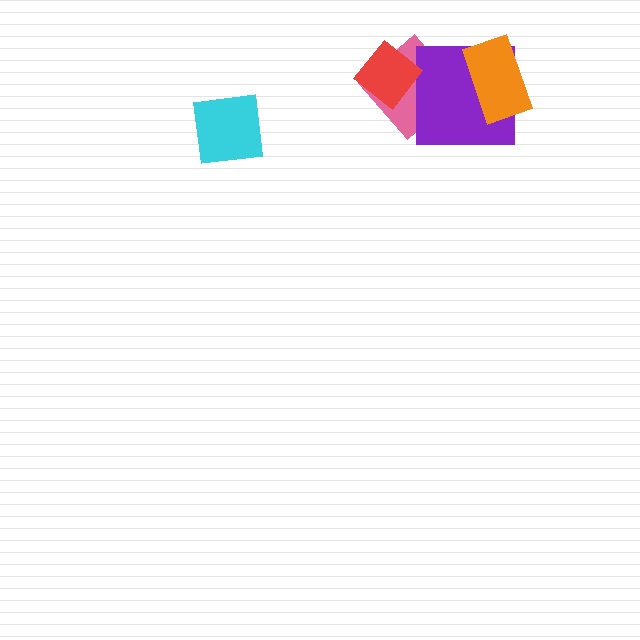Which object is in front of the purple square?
The orange rectangle is in front of the purple square.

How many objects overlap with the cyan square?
0 objects overlap with the cyan square.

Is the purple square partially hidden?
Yes, it is partially covered by another shape.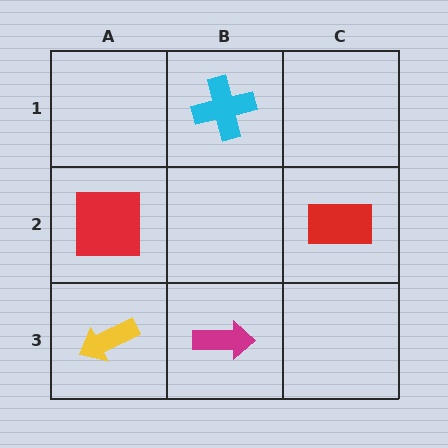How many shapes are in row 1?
1 shape.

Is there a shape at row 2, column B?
No, that cell is empty.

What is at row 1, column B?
A cyan cross.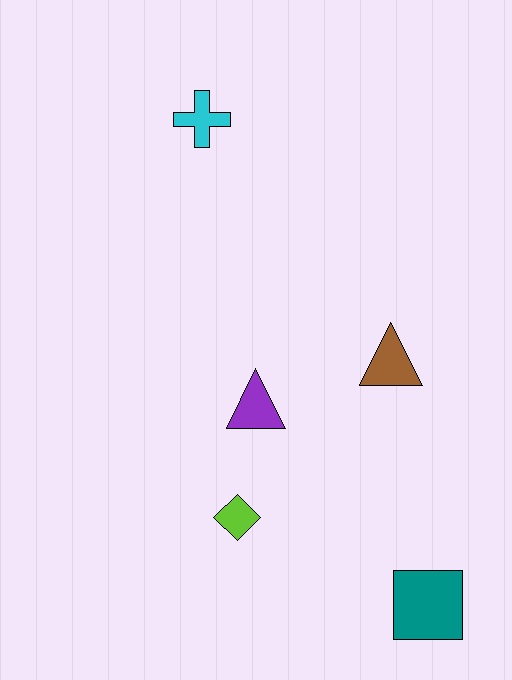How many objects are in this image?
There are 5 objects.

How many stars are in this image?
There are no stars.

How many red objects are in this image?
There are no red objects.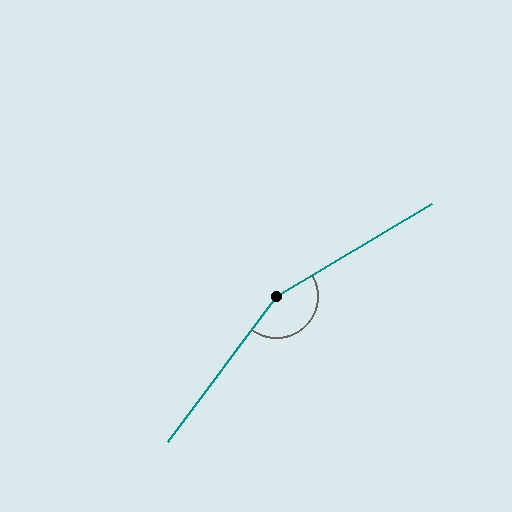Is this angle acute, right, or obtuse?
It is obtuse.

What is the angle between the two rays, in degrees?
Approximately 158 degrees.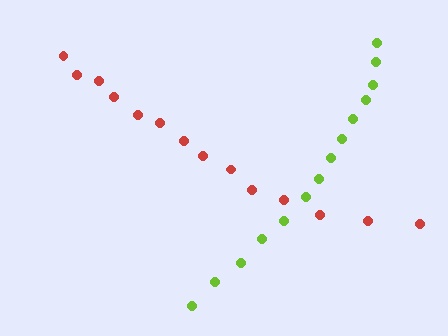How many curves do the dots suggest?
There are 2 distinct paths.